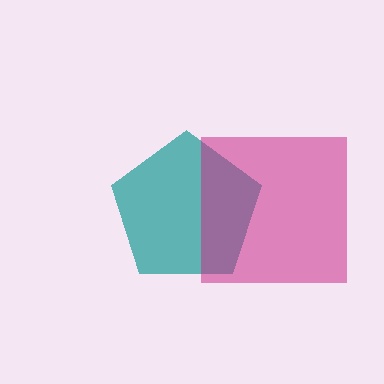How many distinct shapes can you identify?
There are 2 distinct shapes: a teal pentagon, a magenta square.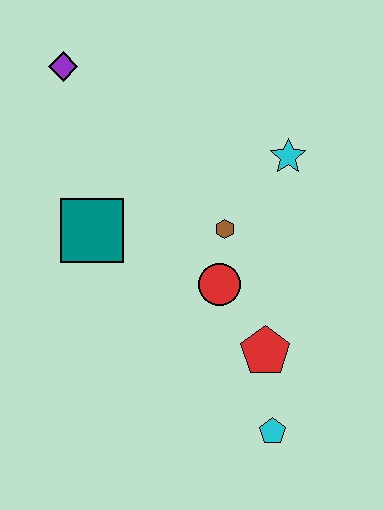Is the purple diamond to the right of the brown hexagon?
No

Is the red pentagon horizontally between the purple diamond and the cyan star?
Yes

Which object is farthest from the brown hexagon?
The purple diamond is farthest from the brown hexagon.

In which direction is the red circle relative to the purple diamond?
The red circle is below the purple diamond.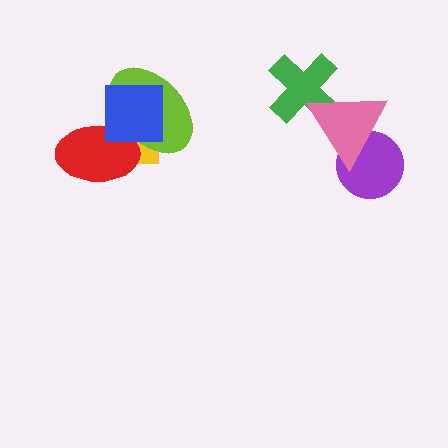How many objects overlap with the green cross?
1 object overlaps with the green cross.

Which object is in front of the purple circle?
The pink triangle is in front of the purple circle.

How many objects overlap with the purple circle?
1 object overlaps with the purple circle.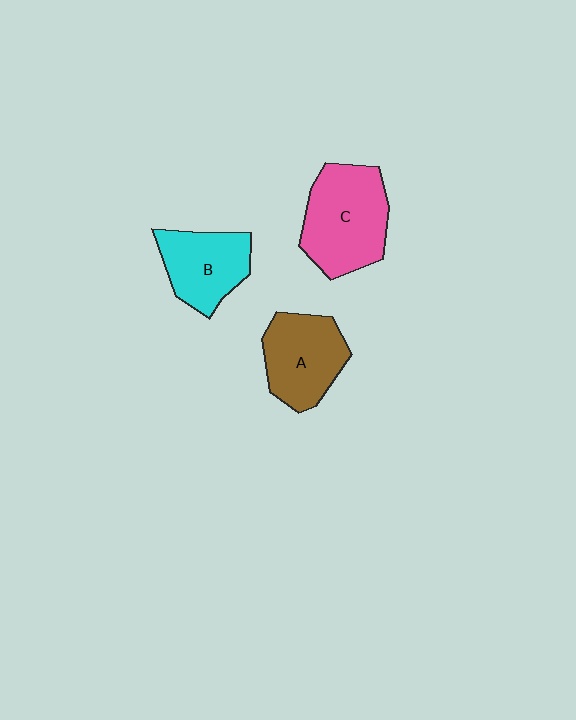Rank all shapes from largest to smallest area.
From largest to smallest: C (pink), A (brown), B (cyan).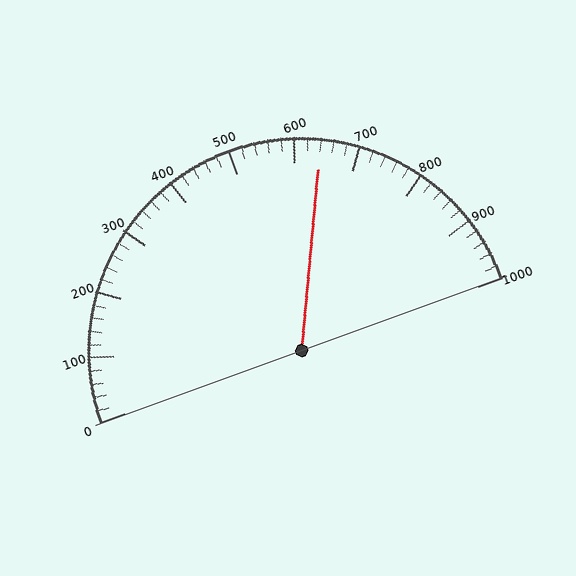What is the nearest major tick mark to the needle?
The nearest major tick mark is 600.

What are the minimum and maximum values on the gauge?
The gauge ranges from 0 to 1000.